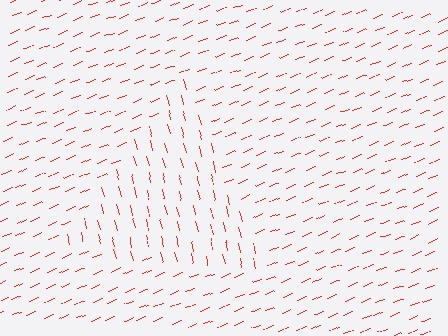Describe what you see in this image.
The image is filled with small red line segments. A triangle region in the image has lines oriented differently from the surrounding lines, creating a visible texture boundary.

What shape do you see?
I see a triangle.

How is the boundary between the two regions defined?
The boundary is defined purely by a change in line orientation (approximately 82 degrees difference). All lines are the same color and thickness.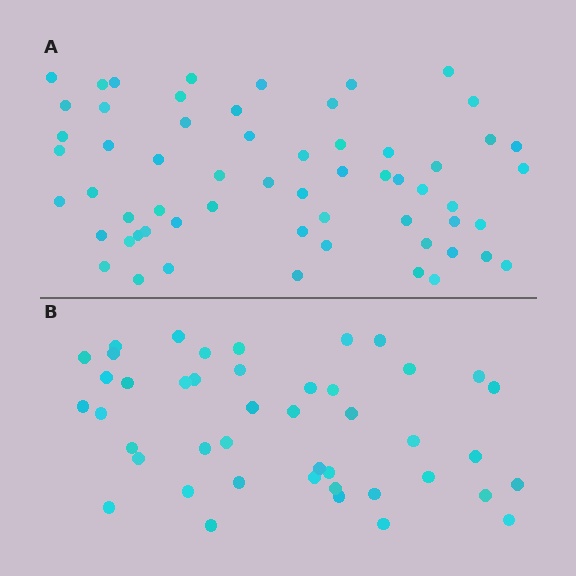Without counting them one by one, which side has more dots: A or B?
Region A (the top region) has more dots.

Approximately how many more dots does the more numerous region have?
Region A has approximately 15 more dots than region B.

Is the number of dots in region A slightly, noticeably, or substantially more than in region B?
Region A has noticeably more, but not dramatically so. The ratio is roughly 1.4 to 1.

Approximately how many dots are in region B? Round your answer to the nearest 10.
About 40 dots. (The exact count is 44, which rounds to 40.)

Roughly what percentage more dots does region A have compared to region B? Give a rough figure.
About 35% more.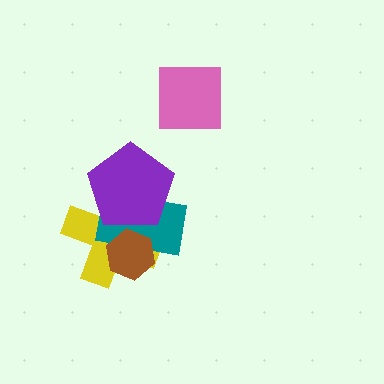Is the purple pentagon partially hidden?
No, no other shape covers it.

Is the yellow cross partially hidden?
Yes, it is partially covered by another shape.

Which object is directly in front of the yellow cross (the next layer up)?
The teal rectangle is directly in front of the yellow cross.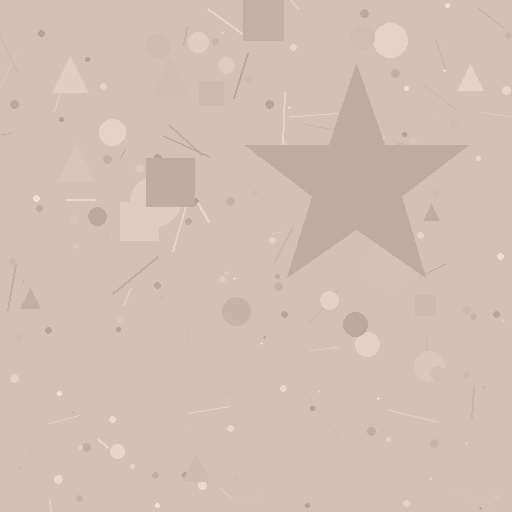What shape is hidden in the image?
A star is hidden in the image.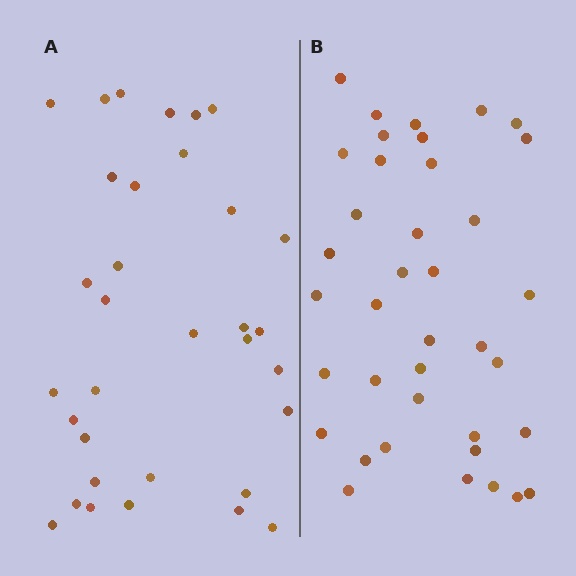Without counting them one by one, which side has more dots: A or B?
Region B (the right region) has more dots.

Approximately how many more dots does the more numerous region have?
Region B has about 5 more dots than region A.